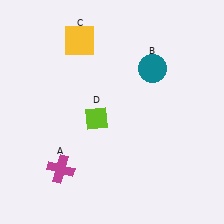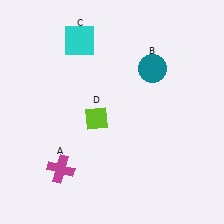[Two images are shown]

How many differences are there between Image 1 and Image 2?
There is 1 difference between the two images.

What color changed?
The square (C) changed from yellow in Image 1 to cyan in Image 2.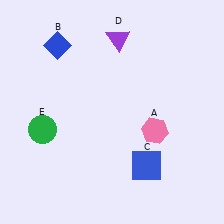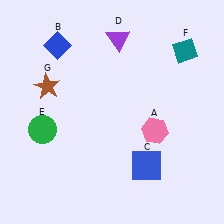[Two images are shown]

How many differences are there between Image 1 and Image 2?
There are 2 differences between the two images.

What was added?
A teal diamond (F), a brown star (G) were added in Image 2.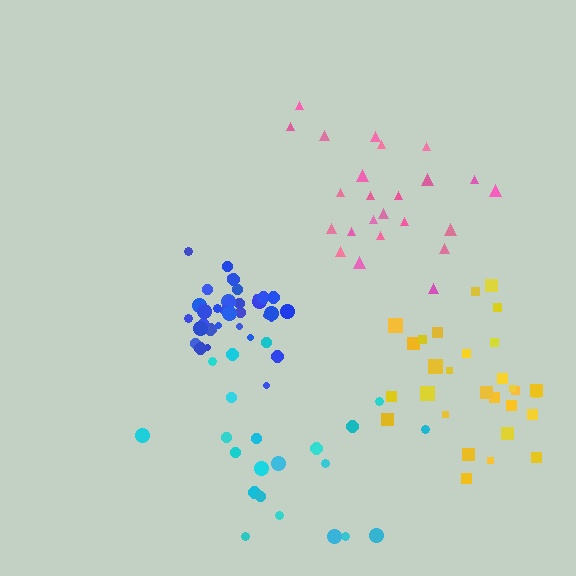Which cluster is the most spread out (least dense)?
Cyan.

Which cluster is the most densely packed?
Blue.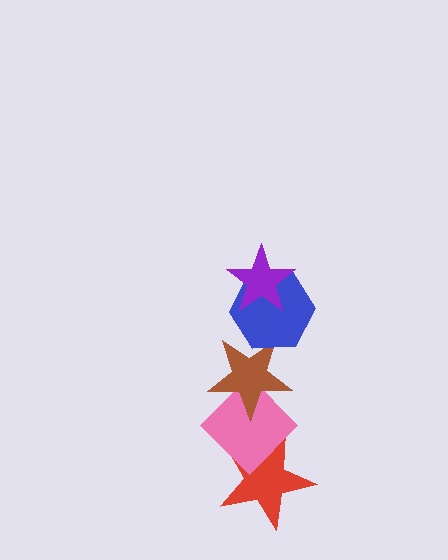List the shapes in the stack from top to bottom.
From top to bottom: the purple star, the blue hexagon, the brown star, the pink diamond, the red star.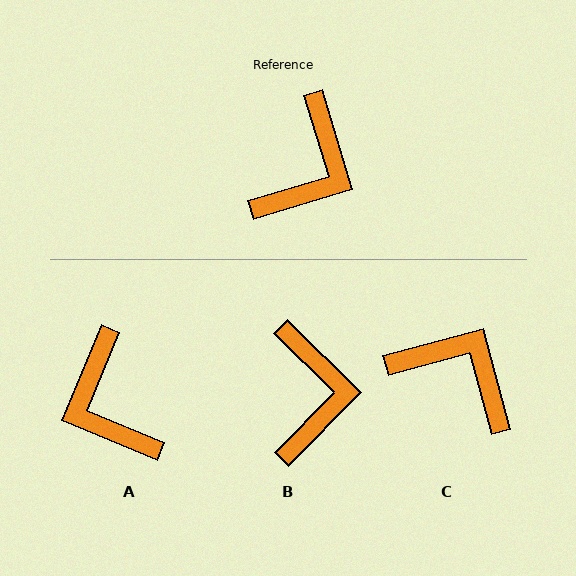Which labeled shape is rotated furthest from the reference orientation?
A, about 129 degrees away.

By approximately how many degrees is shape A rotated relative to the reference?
Approximately 129 degrees clockwise.